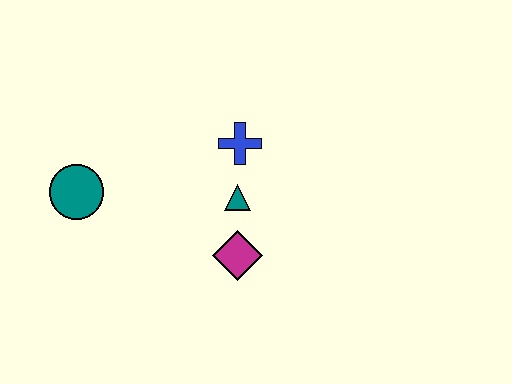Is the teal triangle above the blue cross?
No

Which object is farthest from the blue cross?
The teal circle is farthest from the blue cross.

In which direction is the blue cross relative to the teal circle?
The blue cross is to the right of the teal circle.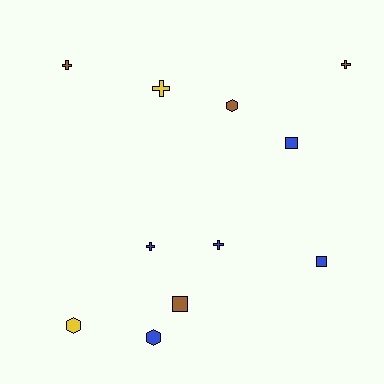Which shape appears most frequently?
Cross, with 5 objects.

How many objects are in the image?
There are 11 objects.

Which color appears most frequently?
Blue, with 5 objects.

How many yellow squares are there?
There are no yellow squares.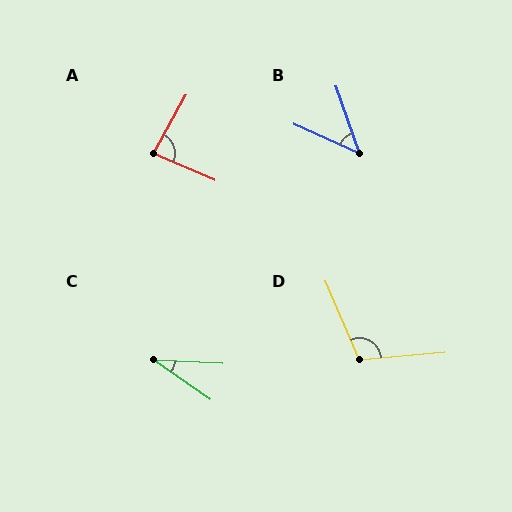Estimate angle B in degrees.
Approximately 47 degrees.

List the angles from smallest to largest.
C (32°), B (47°), A (84°), D (108°).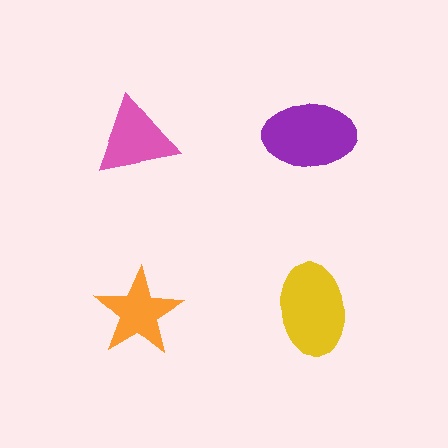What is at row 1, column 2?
A purple ellipse.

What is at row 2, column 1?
An orange star.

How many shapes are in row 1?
2 shapes.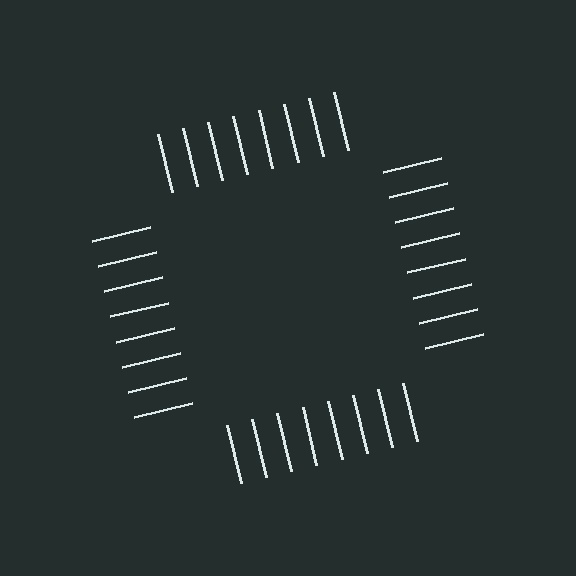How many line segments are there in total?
32 — 8 along each of the 4 edges.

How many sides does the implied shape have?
4 sides — the line-ends trace a square.